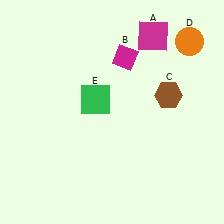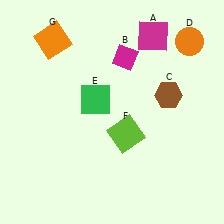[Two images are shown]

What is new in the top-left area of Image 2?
An orange square (G) was added in the top-left area of Image 2.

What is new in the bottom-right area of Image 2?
A lime square (F) was added in the bottom-right area of Image 2.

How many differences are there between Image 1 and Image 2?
There are 2 differences between the two images.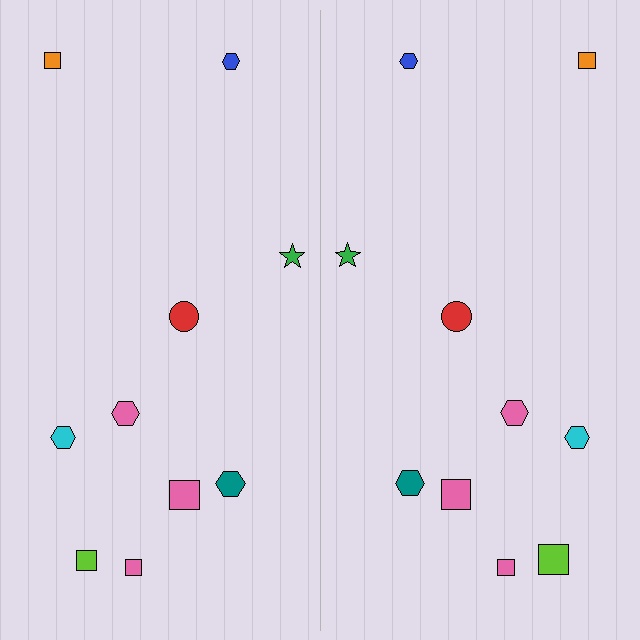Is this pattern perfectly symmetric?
No, the pattern is not perfectly symmetric. The lime square on the right side has a different size than its mirror counterpart.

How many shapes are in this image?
There are 20 shapes in this image.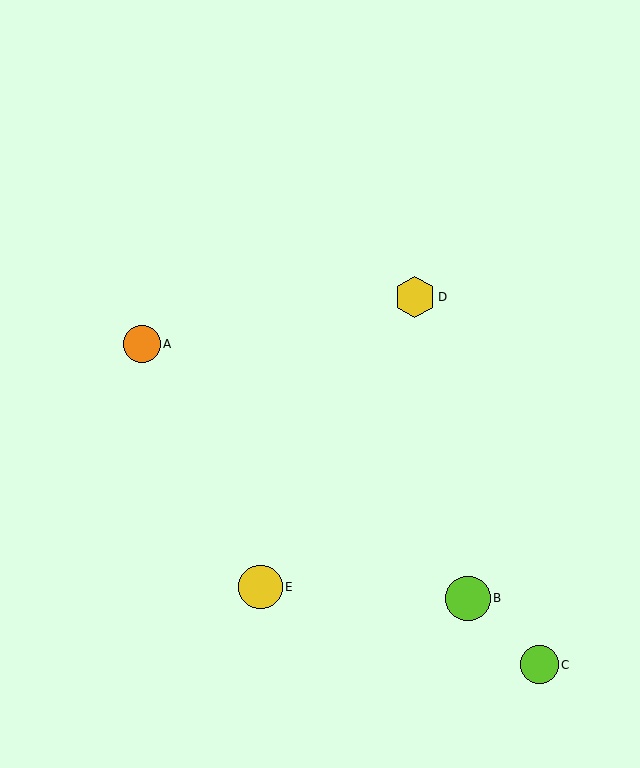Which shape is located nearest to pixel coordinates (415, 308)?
The yellow hexagon (labeled D) at (415, 297) is nearest to that location.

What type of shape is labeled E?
Shape E is a yellow circle.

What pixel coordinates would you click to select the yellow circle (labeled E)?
Click at (260, 587) to select the yellow circle E.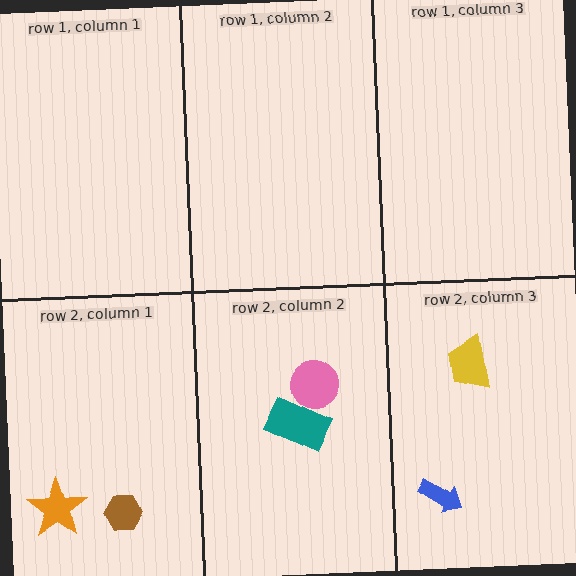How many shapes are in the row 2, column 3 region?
2.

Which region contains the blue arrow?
The row 2, column 3 region.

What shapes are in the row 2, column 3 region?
The yellow trapezoid, the blue arrow.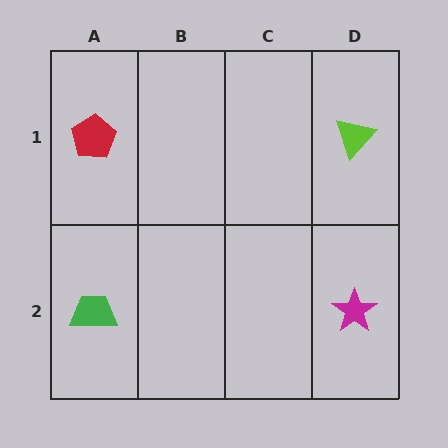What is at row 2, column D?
A magenta star.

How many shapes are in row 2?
2 shapes.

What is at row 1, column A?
A red pentagon.